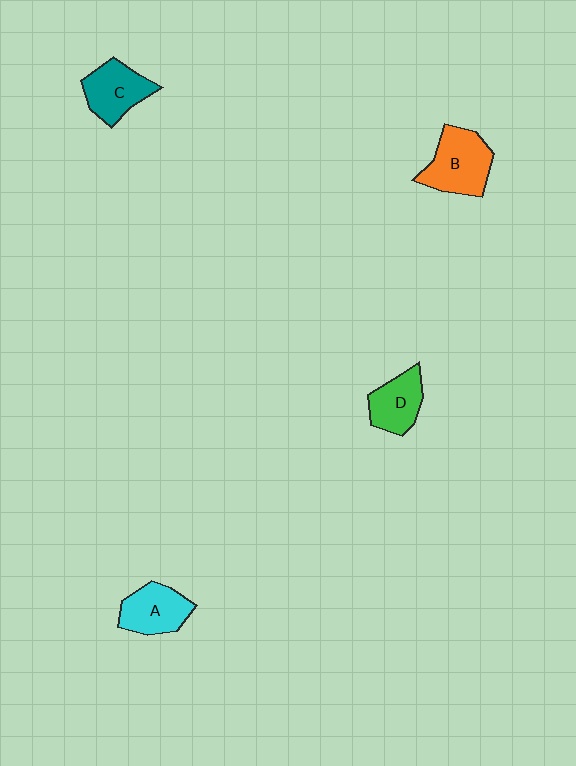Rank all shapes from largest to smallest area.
From largest to smallest: B (orange), C (teal), A (cyan), D (green).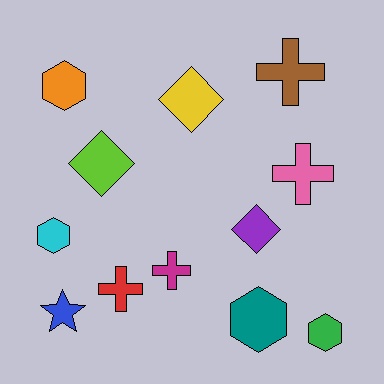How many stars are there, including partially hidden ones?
There is 1 star.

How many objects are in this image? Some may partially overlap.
There are 12 objects.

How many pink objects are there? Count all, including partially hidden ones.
There is 1 pink object.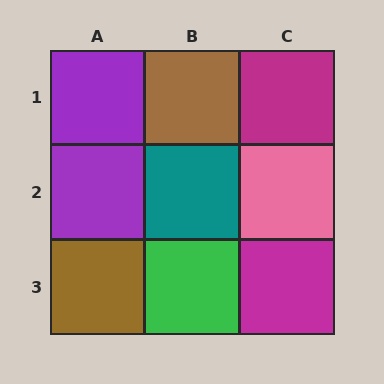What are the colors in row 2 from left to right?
Purple, teal, pink.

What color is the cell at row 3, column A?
Brown.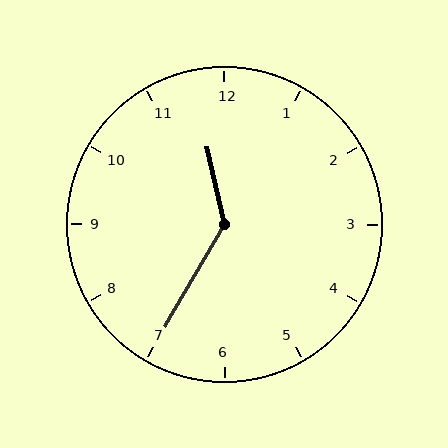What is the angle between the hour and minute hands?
Approximately 138 degrees.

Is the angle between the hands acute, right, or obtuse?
It is obtuse.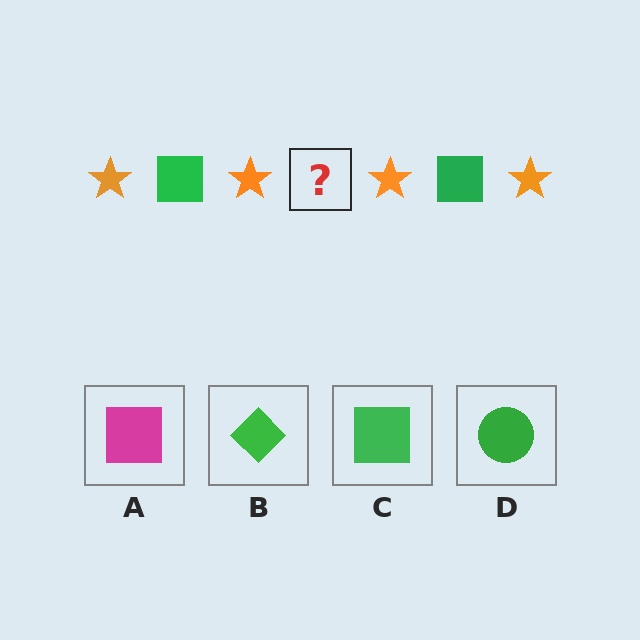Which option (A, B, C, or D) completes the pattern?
C.